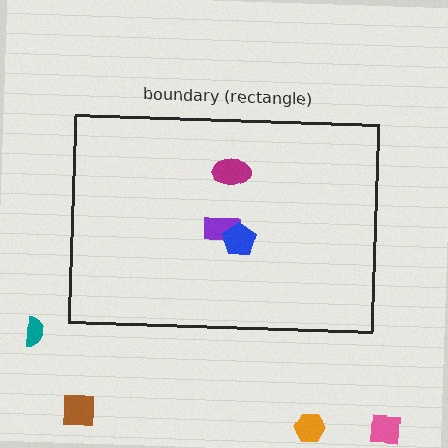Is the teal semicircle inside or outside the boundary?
Outside.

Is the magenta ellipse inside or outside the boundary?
Inside.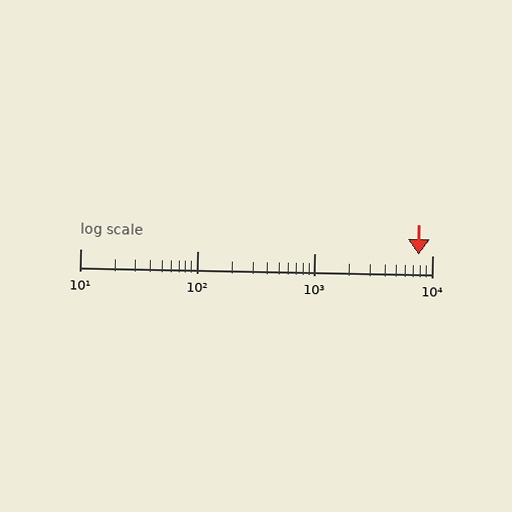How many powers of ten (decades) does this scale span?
The scale spans 3 decades, from 10 to 10000.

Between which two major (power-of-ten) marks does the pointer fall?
The pointer is between 1000 and 10000.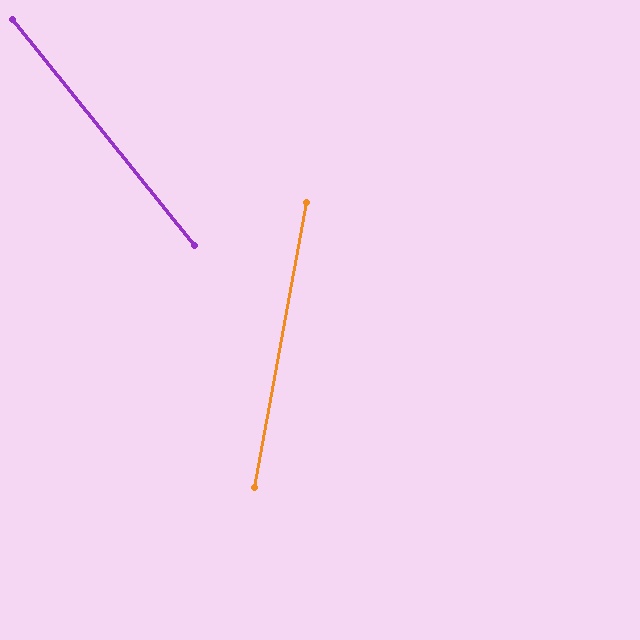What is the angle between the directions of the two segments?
Approximately 49 degrees.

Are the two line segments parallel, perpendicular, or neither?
Neither parallel nor perpendicular — they differ by about 49°.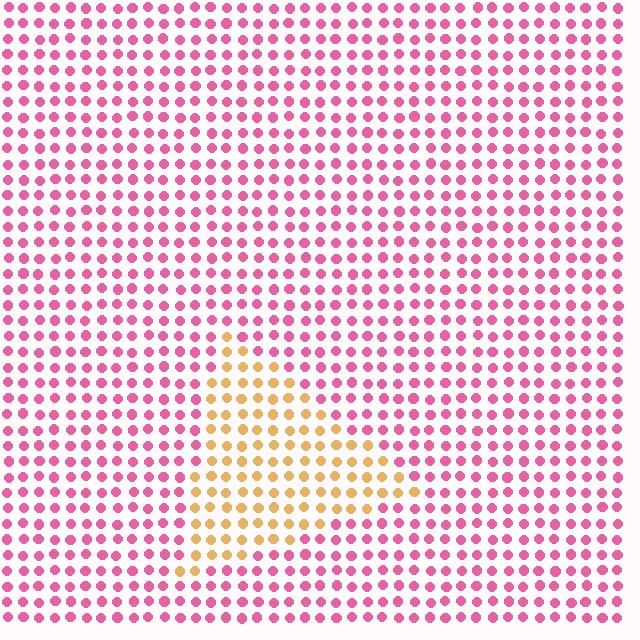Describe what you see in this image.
The image is filled with small pink elements in a uniform arrangement. A triangle-shaped region is visible where the elements are tinted to a slightly different hue, forming a subtle color boundary.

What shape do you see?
I see a triangle.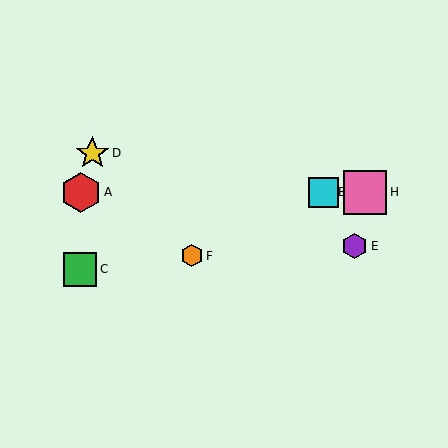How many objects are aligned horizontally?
4 objects (A, B, G, H) are aligned horizontally.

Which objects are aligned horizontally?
Objects A, B, G, H are aligned horizontally.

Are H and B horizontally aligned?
Yes, both are at y≈192.